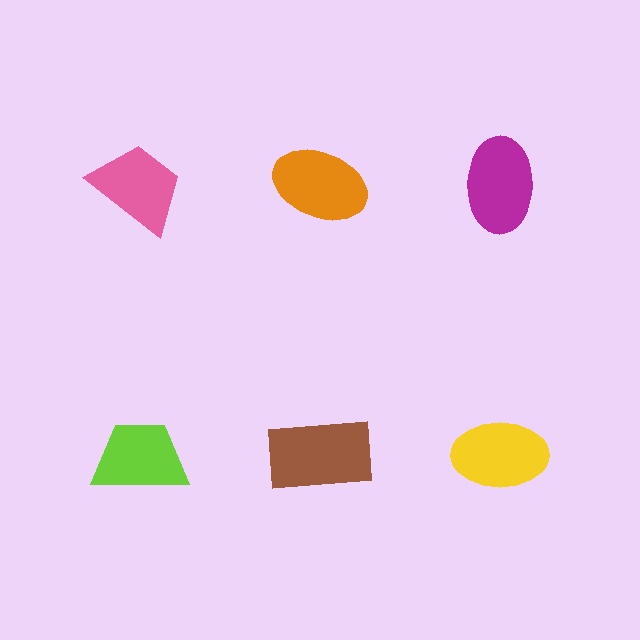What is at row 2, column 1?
A lime trapezoid.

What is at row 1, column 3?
A magenta ellipse.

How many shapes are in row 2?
3 shapes.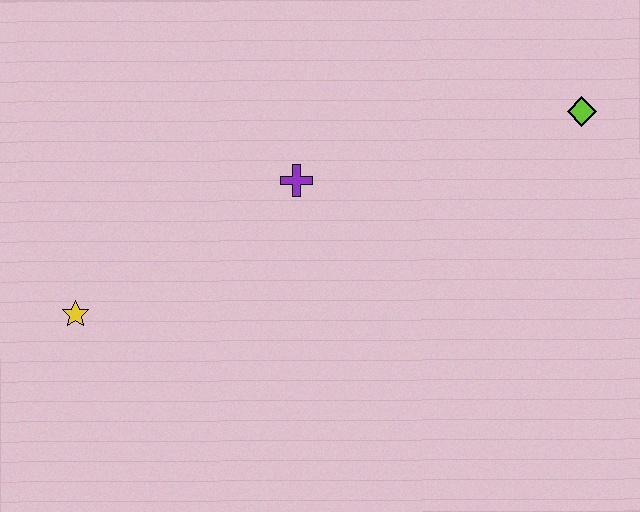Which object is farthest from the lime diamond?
The yellow star is farthest from the lime diamond.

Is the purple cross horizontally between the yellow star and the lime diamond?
Yes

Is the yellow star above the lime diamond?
No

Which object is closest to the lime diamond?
The purple cross is closest to the lime diamond.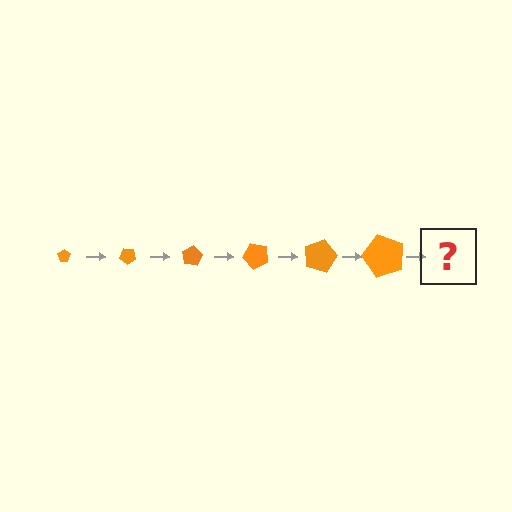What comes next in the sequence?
The next element should be a pentagon, larger than the previous one and rotated 240 degrees from the start.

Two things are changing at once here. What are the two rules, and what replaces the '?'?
The two rules are that the pentagon grows larger each step and it rotates 40 degrees each step. The '?' should be a pentagon, larger than the previous one and rotated 240 degrees from the start.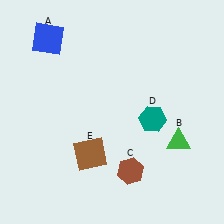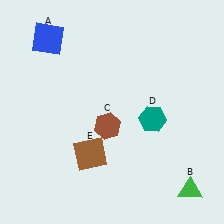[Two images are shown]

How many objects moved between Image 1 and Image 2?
2 objects moved between the two images.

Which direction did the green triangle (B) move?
The green triangle (B) moved down.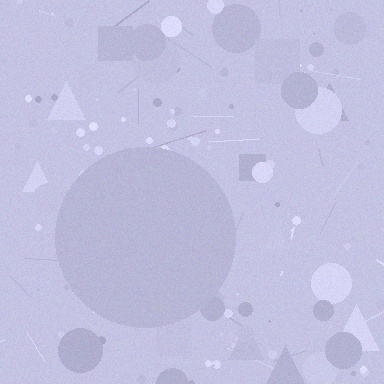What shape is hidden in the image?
A circle is hidden in the image.